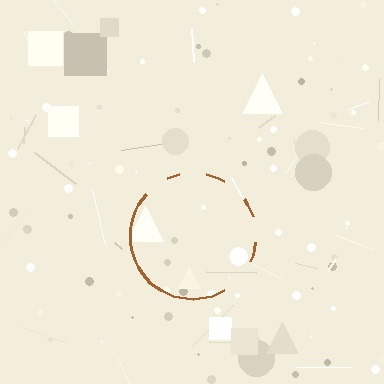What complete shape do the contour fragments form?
The contour fragments form a circle.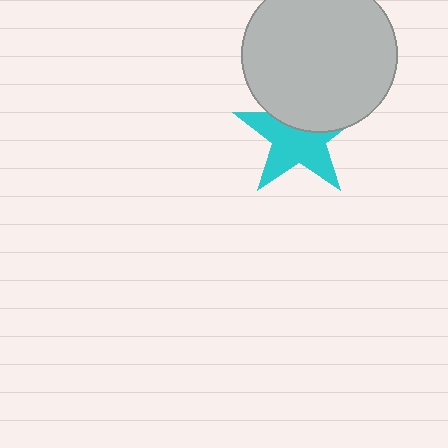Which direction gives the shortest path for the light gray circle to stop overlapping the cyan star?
Moving up gives the shortest separation.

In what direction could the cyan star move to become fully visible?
The cyan star could move down. That would shift it out from behind the light gray circle entirely.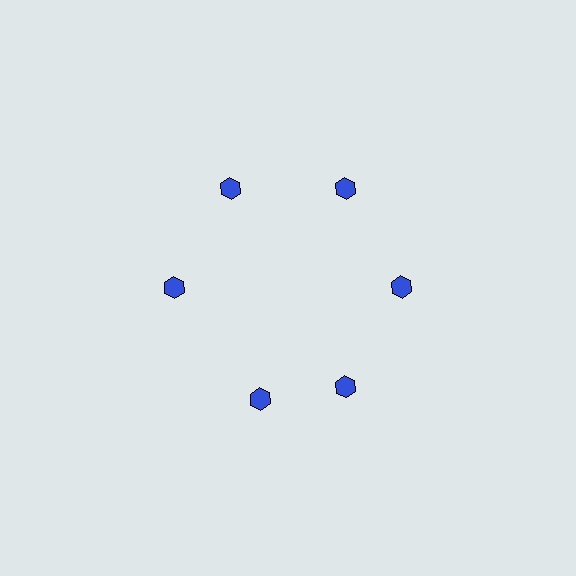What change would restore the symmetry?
The symmetry would be restored by rotating it back into even spacing with its neighbors so that all 6 hexagons sit at equal angles and equal distance from the center.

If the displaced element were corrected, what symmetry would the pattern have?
It would have 6-fold rotational symmetry — the pattern would map onto itself every 60 degrees.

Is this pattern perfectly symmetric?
No. The 6 blue hexagons are arranged in a ring, but one element near the 7 o'clock position is rotated out of alignment along the ring, breaking the 6-fold rotational symmetry.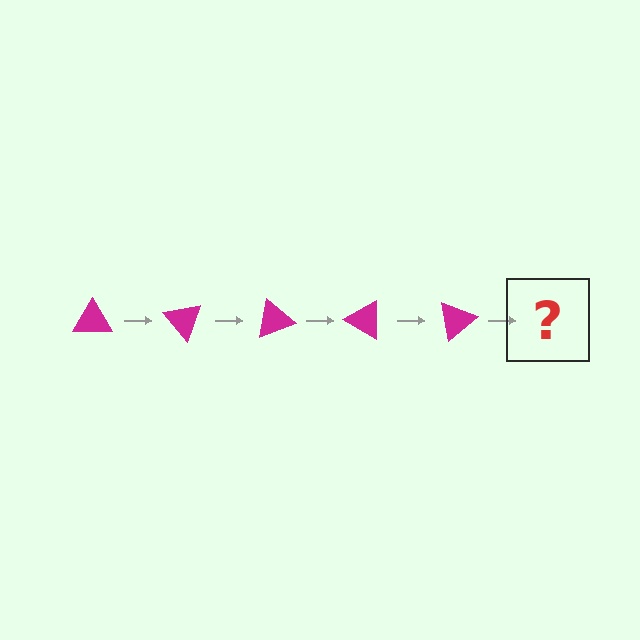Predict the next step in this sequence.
The next step is a magenta triangle rotated 250 degrees.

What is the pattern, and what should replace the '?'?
The pattern is that the triangle rotates 50 degrees each step. The '?' should be a magenta triangle rotated 250 degrees.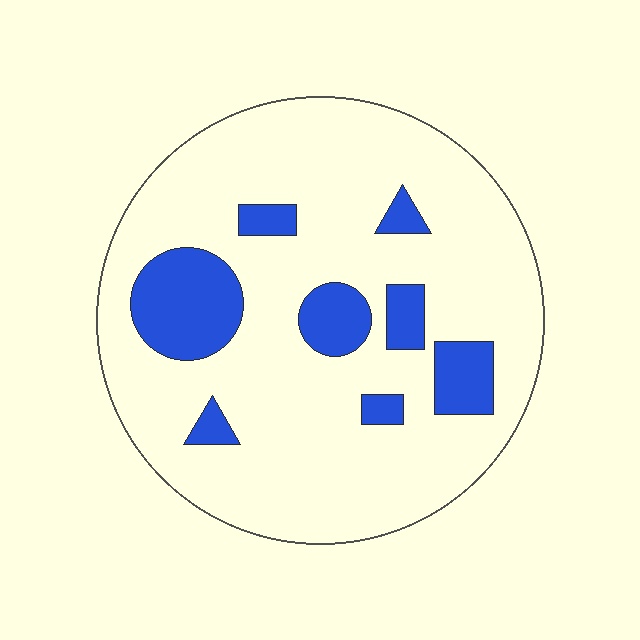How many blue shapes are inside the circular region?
8.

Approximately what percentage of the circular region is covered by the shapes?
Approximately 20%.